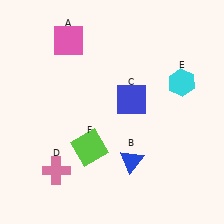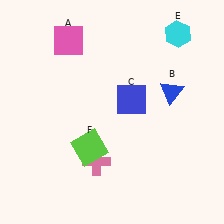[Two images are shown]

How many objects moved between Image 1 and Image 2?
3 objects moved between the two images.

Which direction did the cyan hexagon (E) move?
The cyan hexagon (E) moved up.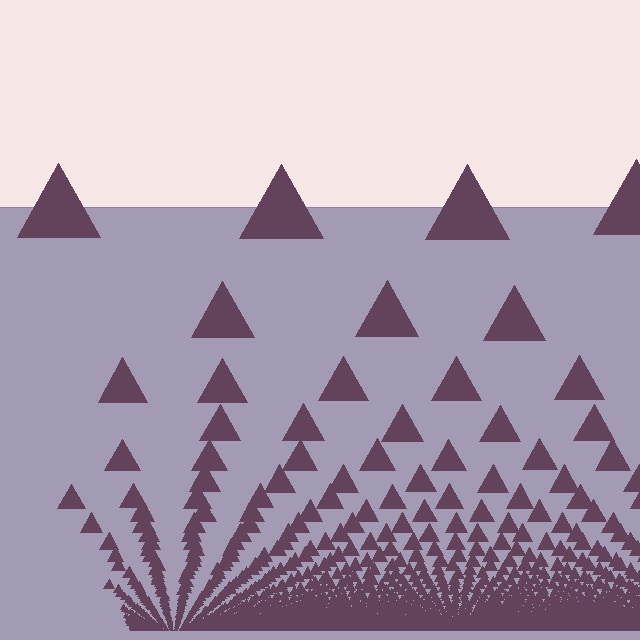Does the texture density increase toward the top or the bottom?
Density increases toward the bottom.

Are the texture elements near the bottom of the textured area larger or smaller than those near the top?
Smaller. The gradient is inverted — elements near the bottom are smaller and denser.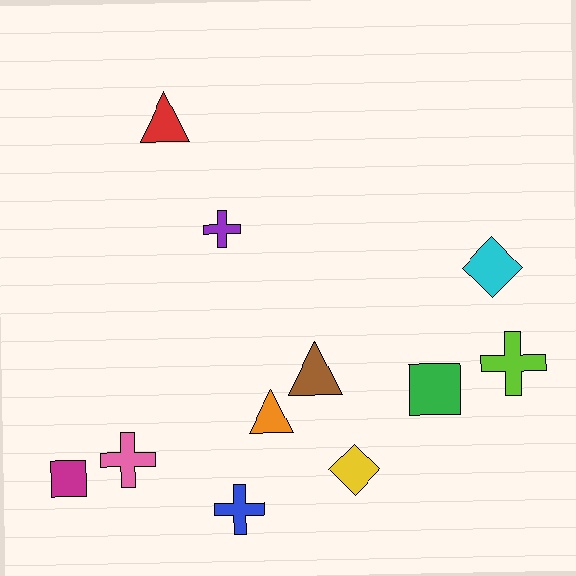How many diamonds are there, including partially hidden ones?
There are 2 diamonds.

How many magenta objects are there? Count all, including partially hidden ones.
There is 1 magenta object.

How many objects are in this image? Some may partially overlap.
There are 11 objects.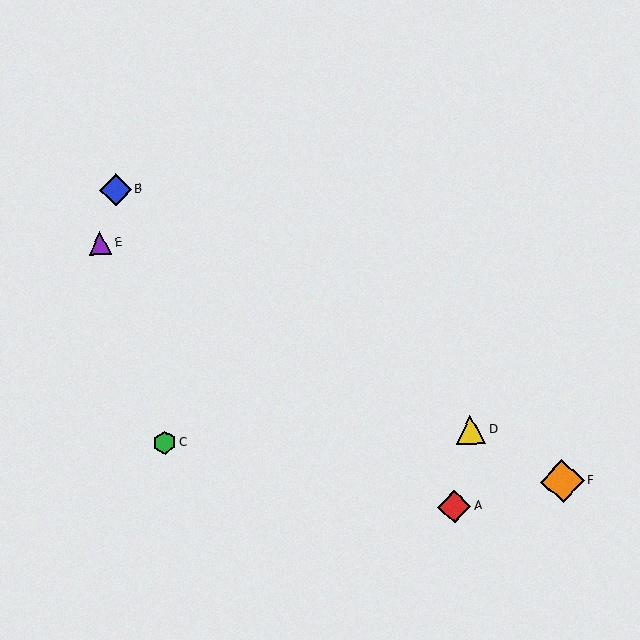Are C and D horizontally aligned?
Yes, both are at y≈443.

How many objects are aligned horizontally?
2 objects (C, D) are aligned horizontally.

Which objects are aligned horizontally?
Objects C, D are aligned horizontally.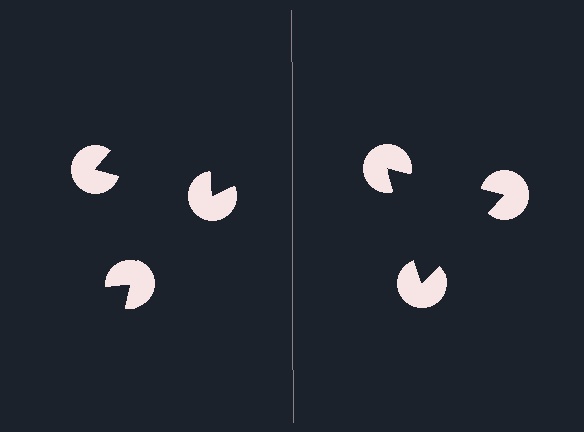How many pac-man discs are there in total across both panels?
6 — 3 on each side.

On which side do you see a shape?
An illusory triangle appears on the right side. On the left side the wedge cuts are rotated, so no coherent shape forms.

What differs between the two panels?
The pac-man discs are positioned identically on both sides; only the wedge orientations differ. On the right they align to a triangle; on the left they are misaligned.